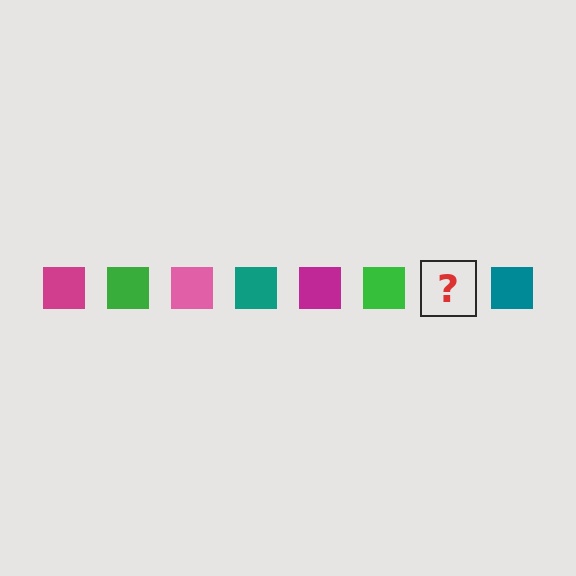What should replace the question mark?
The question mark should be replaced with a pink square.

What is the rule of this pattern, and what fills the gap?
The rule is that the pattern cycles through magenta, green, pink, teal squares. The gap should be filled with a pink square.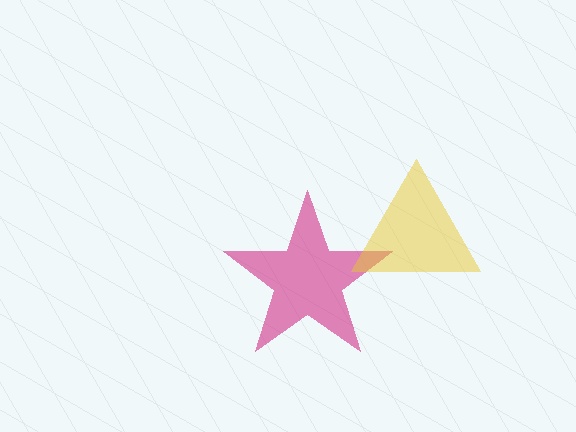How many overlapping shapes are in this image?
There are 2 overlapping shapes in the image.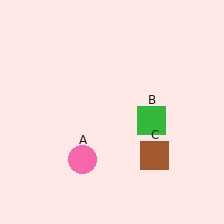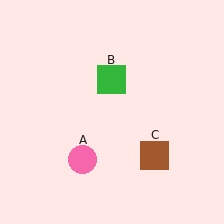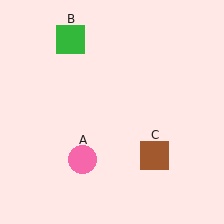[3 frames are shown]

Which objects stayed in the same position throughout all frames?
Pink circle (object A) and brown square (object C) remained stationary.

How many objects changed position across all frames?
1 object changed position: green square (object B).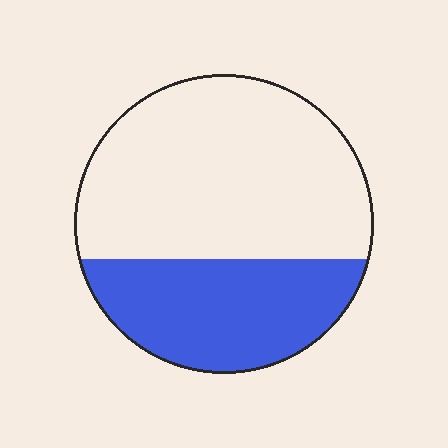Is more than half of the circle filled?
No.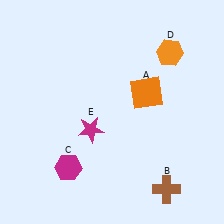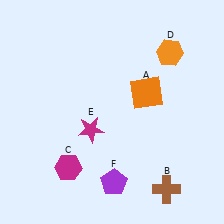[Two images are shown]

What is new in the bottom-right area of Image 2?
A purple pentagon (F) was added in the bottom-right area of Image 2.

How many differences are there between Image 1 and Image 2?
There is 1 difference between the two images.